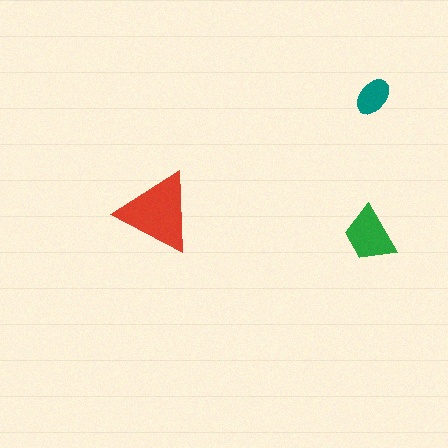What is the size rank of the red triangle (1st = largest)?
1st.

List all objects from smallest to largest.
The teal ellipse, the green trapezoid, the red triangle.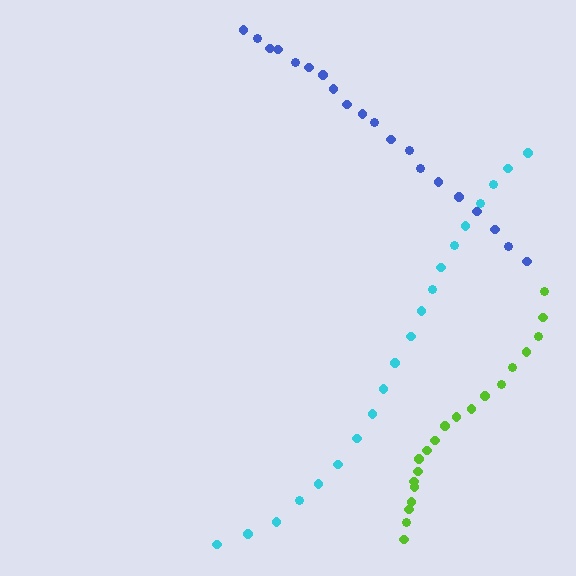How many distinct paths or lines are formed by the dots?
There are 3 distinct paths.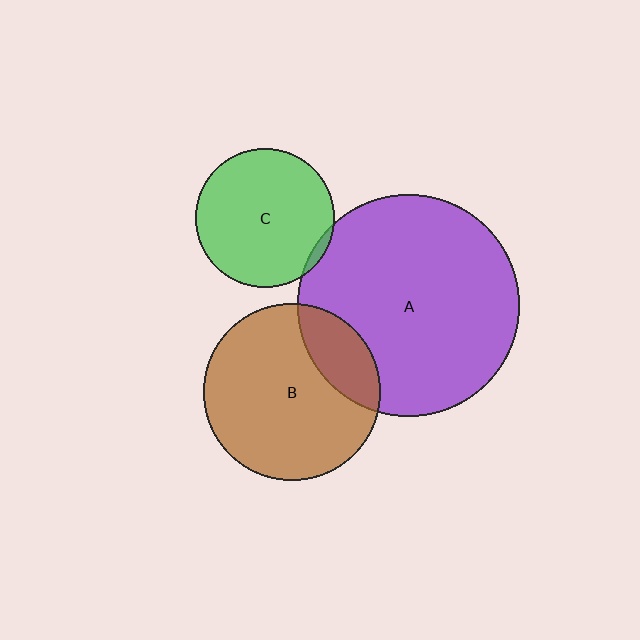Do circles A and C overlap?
Yes.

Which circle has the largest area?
Circle A (purple).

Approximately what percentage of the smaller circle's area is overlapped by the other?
Approximately 5%.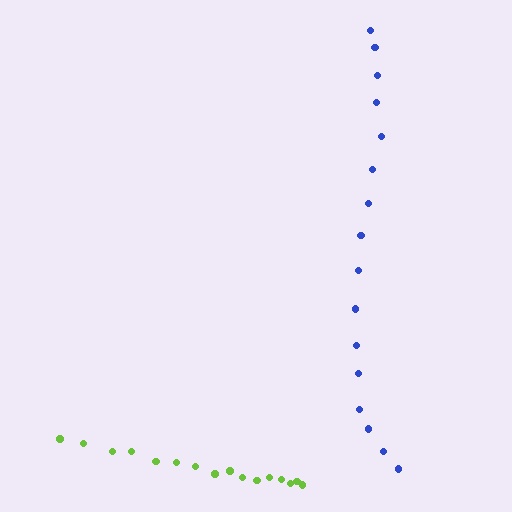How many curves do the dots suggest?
There are 2 distinct paths.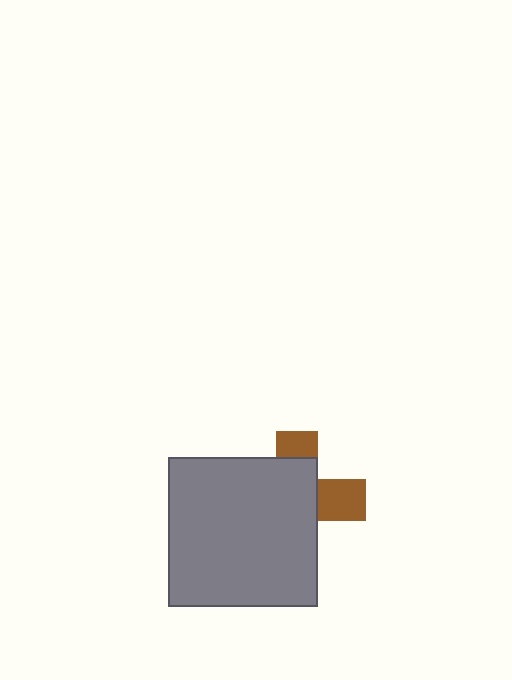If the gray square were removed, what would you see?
You would see the complete brown cross.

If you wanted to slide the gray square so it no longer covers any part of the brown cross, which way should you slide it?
Slide it left — that is the most direct way to separate the two shapes.